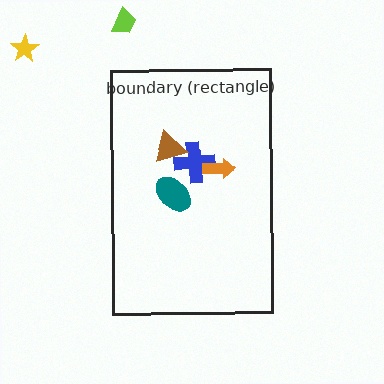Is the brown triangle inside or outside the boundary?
Inside.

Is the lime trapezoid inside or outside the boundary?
Outside.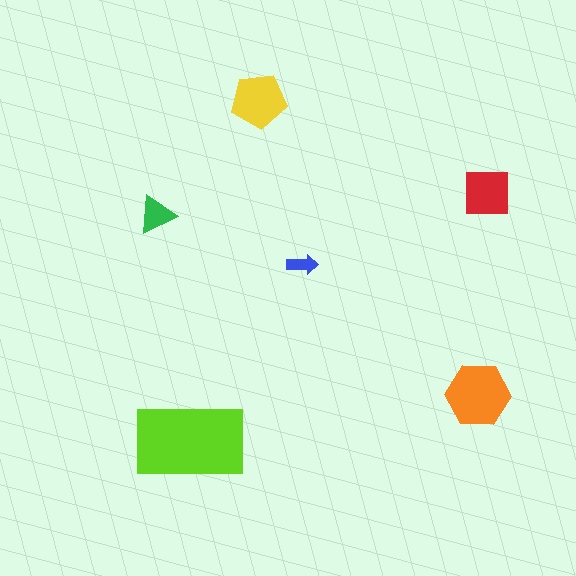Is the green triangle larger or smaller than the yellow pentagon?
Smaller.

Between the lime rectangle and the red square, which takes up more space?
The lime rectangle.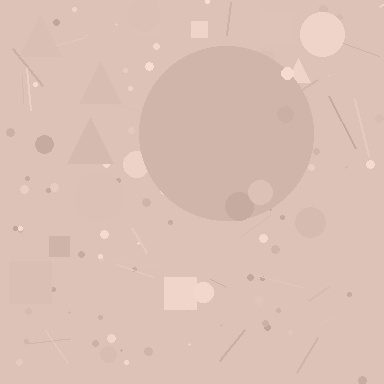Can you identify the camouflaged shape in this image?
The camouflaged shape is a circle.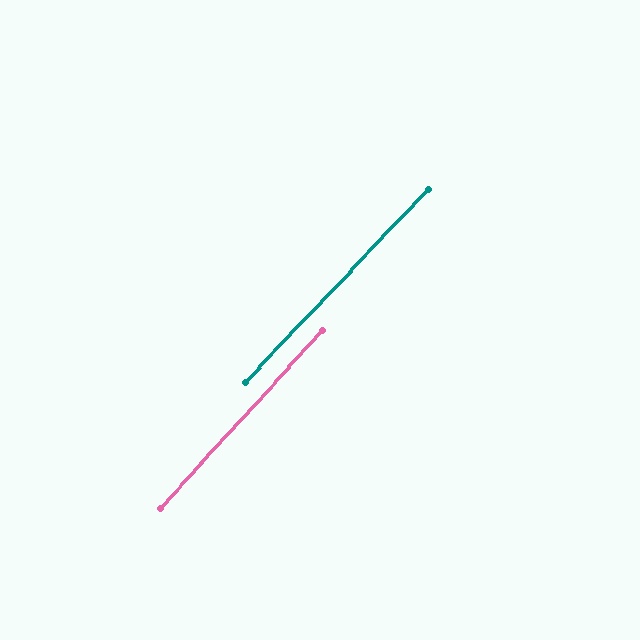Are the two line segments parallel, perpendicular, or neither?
Parallel — their directions differ by only 1.0°.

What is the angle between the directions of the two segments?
Approximately 1 degree.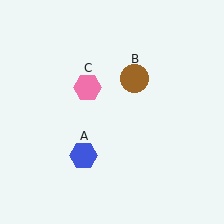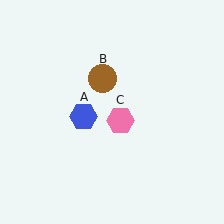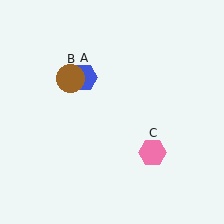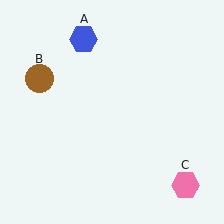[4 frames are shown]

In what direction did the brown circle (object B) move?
The brown circle (object B) moved left.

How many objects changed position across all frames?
3 objects changed position: blue hexagon (object A), brown circle (object B), pink hexagon (object C).